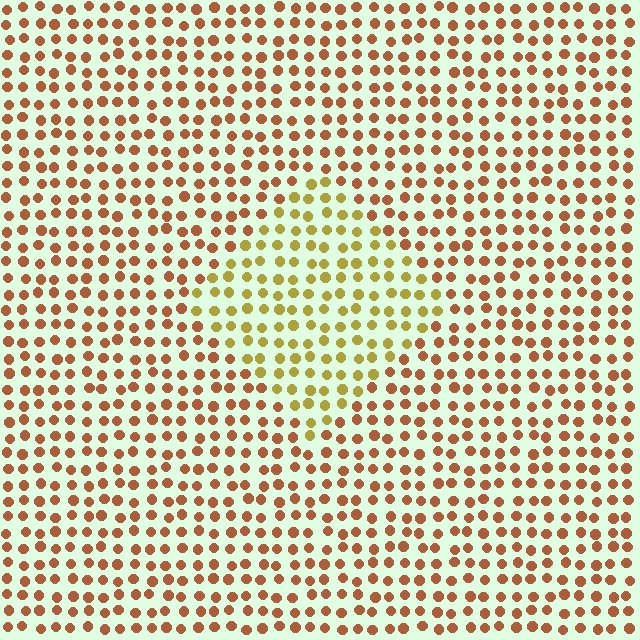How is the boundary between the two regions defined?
The boundary is defined purely by a slight shift in hue (about 38 degrees). Spacing, size, and orientation are identical on both sides.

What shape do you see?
I see a diamond.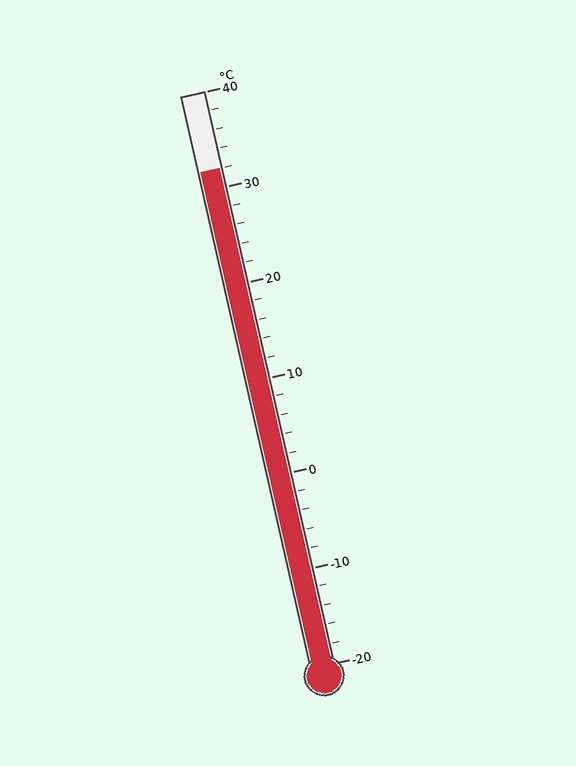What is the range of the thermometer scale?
The thermometer scale ranges from -20°C to 40°C.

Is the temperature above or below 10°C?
The temperature is above 10°C.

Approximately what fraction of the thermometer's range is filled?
The thermometer is filled to approximately 85% of its range.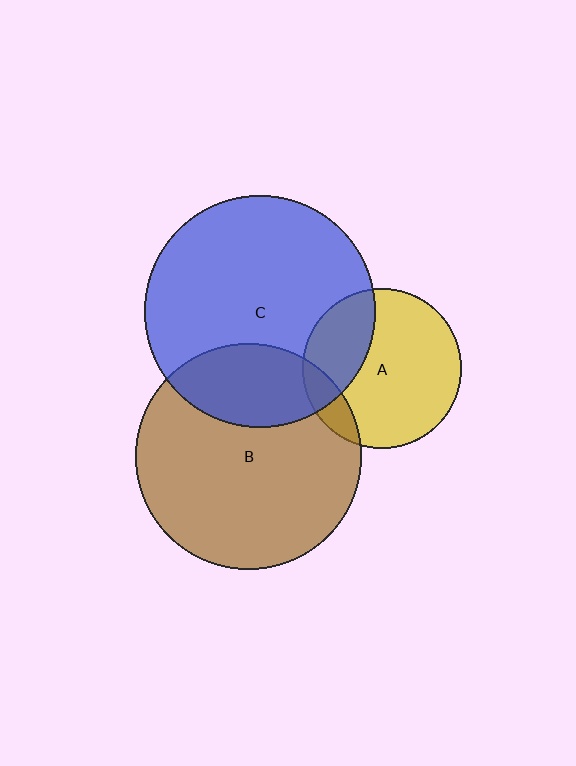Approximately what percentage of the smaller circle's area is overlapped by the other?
Approximately 30%.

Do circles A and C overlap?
Yes.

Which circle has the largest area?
Circle C (blue).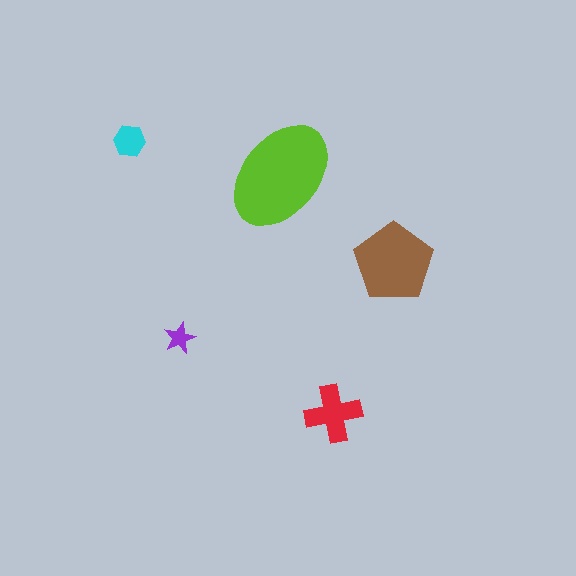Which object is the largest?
The lime ellipse.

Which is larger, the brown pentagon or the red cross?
The brown pentagon.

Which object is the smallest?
The purple star.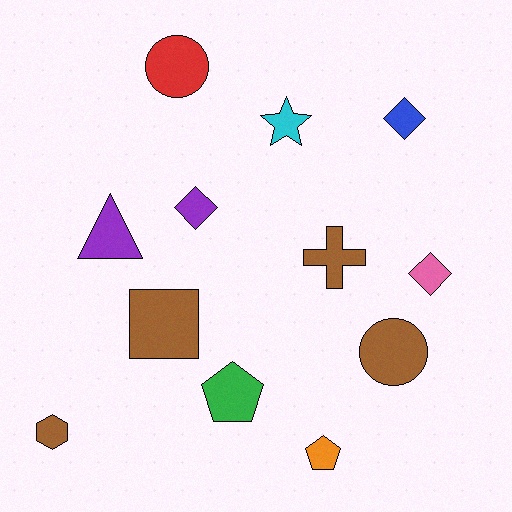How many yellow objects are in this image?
There are no yellow objects.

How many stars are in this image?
There is 1 star.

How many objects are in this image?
There are 12 objects.